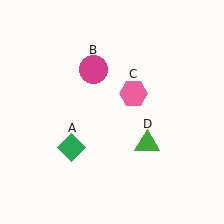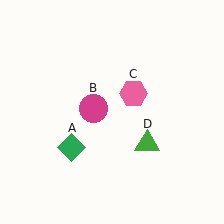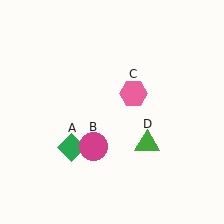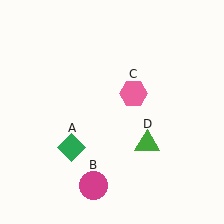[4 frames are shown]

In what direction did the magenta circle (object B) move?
The magenta circle (object B) moved down.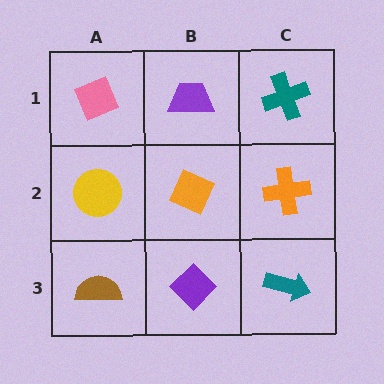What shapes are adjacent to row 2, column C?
A teal cross (row 1, column C), a teal arrow (row 3, column C), an orange diamond (row 2, column B).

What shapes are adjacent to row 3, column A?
A yellow circle (row 2, column A), a purple diamond (row 3, column B).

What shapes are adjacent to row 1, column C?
An orange cross (row 2, column C), a purple trapezoid (row 1, column B).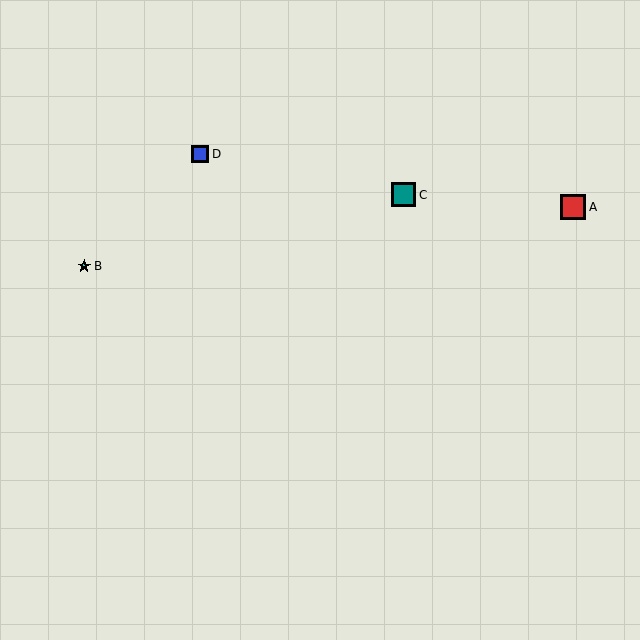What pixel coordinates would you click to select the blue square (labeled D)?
Click at (200, 154) to select the blue square D.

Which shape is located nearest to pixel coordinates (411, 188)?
The teal square (labeled C) at (404, 195) is nearest to that location.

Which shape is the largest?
The red square (labeled A) is the largest.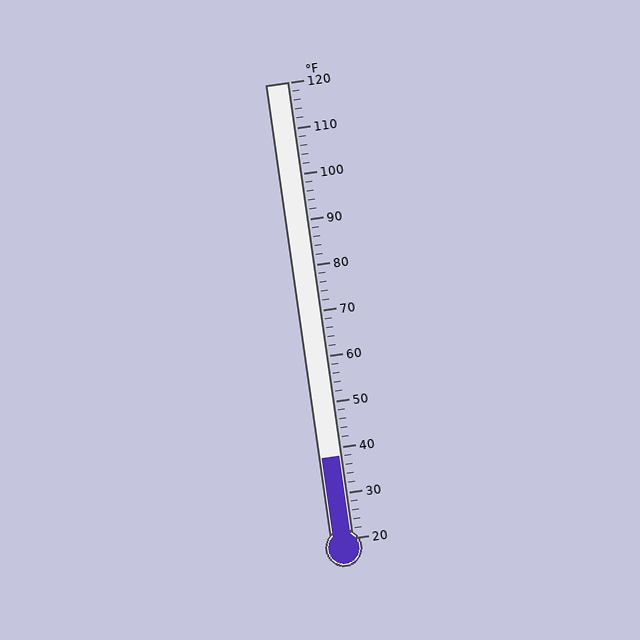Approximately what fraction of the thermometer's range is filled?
The thermometer is filled to approximately 20% of its range.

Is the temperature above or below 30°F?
The temperature is above 30°F.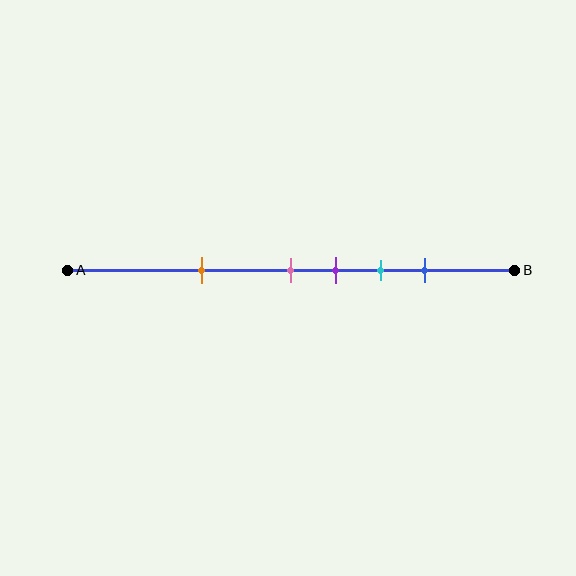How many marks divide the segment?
There are 5 marks dividing the segment.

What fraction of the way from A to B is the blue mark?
The blue mark is approximately 80% (0.8) of the way from A to B.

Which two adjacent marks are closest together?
The pink and purple marks are the closest adjacent pair.